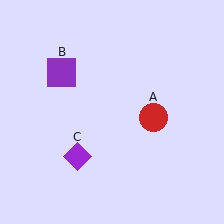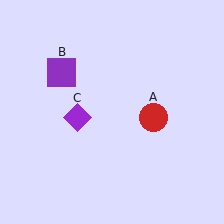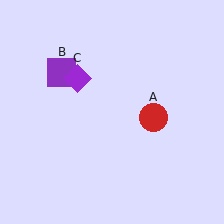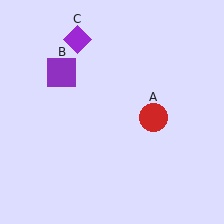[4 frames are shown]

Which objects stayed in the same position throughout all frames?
Red circle (object A) and purple square (object B) remained stationary.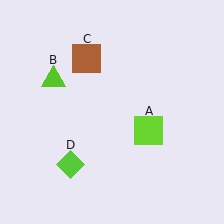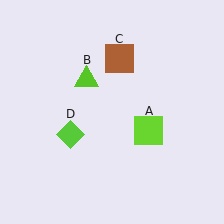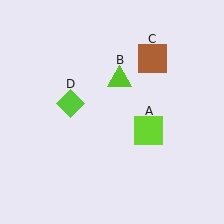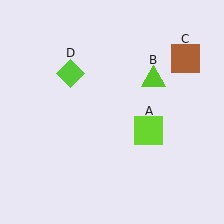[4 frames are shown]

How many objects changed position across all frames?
3 objects changed position: lime triangle (object B), brown square (object C), lime diamond (object D).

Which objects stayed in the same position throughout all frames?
Lime square (object A) remained stationary.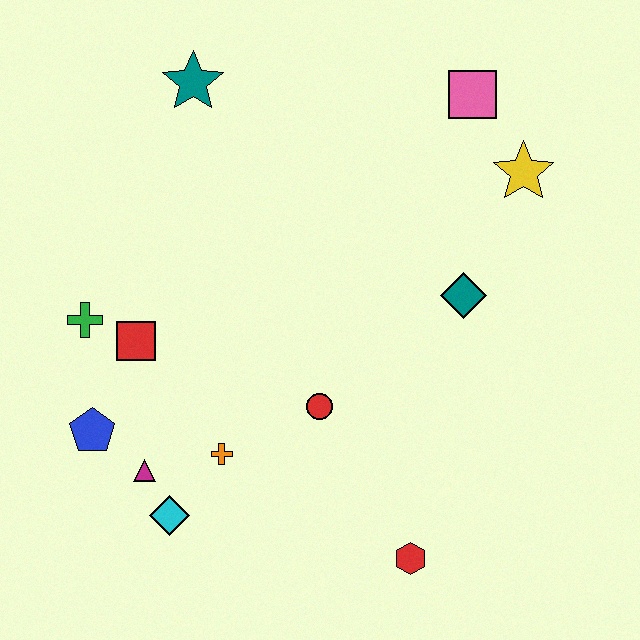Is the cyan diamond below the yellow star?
Yes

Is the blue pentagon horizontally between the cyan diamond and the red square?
No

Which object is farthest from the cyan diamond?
The pink square is farthest from the cyan diamond.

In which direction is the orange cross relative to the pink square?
The orange cross is below the pink square.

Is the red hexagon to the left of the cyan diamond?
No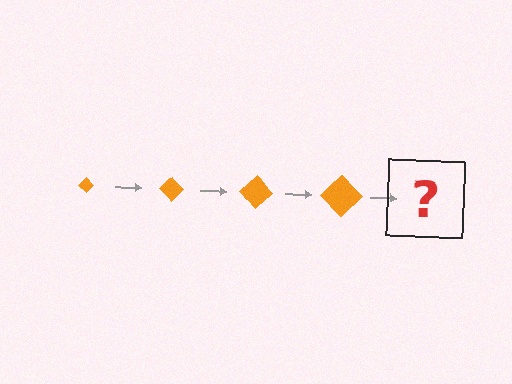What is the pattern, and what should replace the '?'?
The pattern is that the diamond gets progressively larger each step. The '?' should be an orange diamond, larger than the previous one.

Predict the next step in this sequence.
The next step is an orange diamond, larger than the previous one.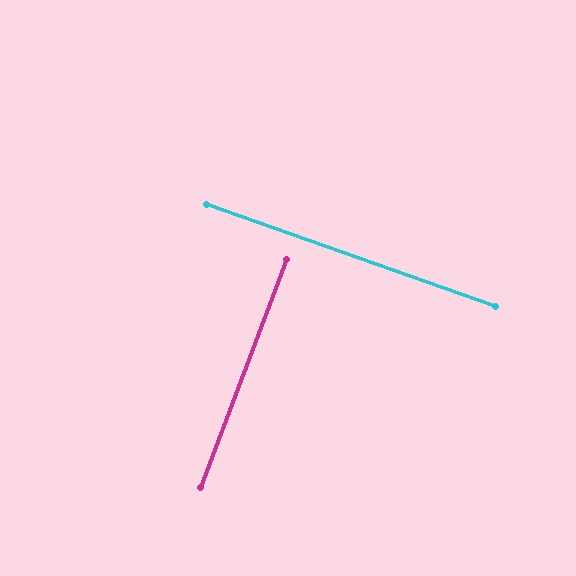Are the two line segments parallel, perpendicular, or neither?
Perpendicular — they meet at approximately 89°.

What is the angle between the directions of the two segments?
Approximately 89 degrees.